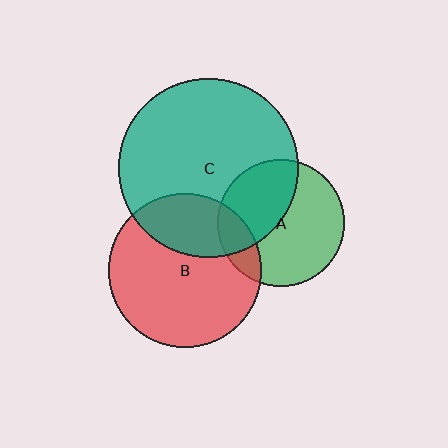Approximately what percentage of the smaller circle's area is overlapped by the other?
Approximately 15%.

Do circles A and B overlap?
Yes.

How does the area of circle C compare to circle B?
Approximately 1.4 times.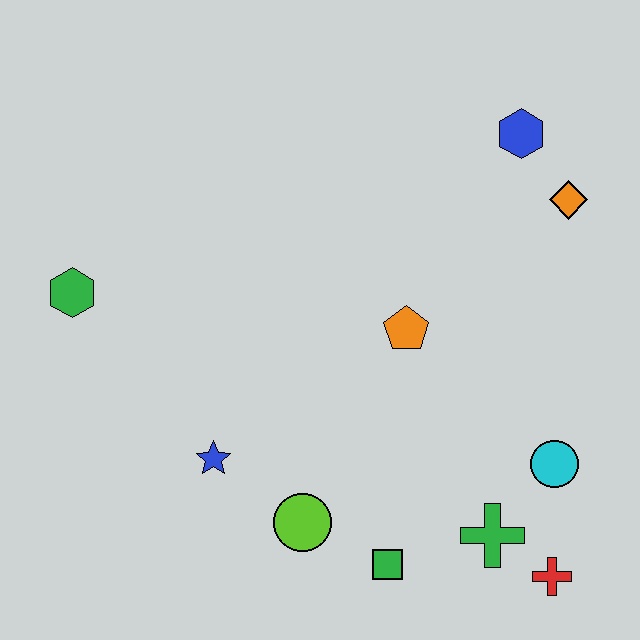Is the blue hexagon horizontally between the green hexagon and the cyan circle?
Yes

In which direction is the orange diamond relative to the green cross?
The orange diamond is above the green cross.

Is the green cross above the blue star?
No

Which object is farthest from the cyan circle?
The green hexagon is farthest from the cyan circle.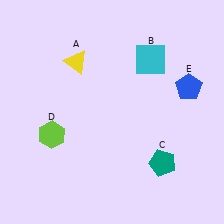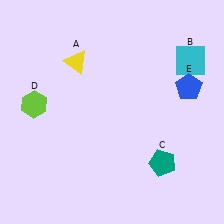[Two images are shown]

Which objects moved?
The objects that moved are: the cyan square (B), the lime hexagon (D).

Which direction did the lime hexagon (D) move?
The lime hexagon (D) moved up.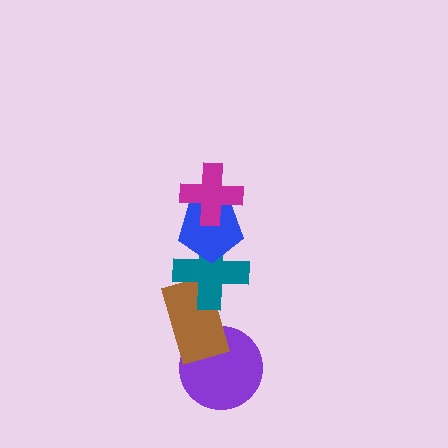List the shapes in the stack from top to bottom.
From top to bottom: the magenta cross, the blue pentagon, the teal cross, the brown rectangle, the purple circle.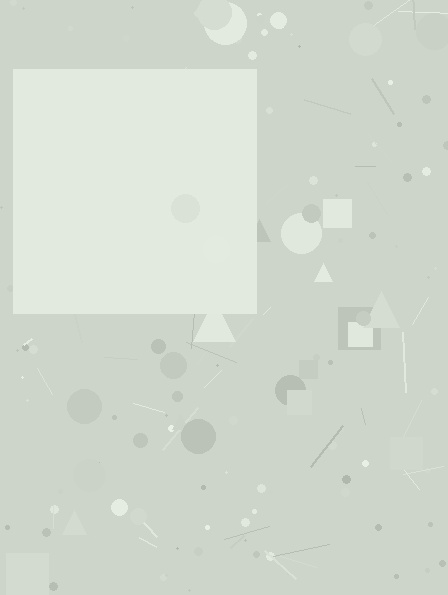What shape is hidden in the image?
A square is hidden in the image.